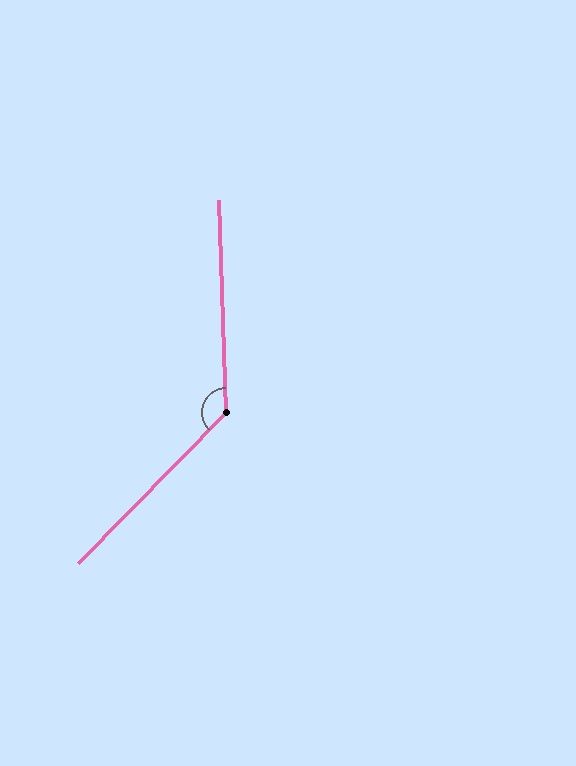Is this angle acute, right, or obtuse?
It is obtuse.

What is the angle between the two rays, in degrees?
Approximately 134 degrees.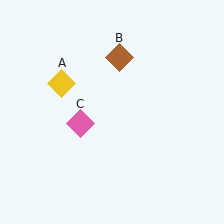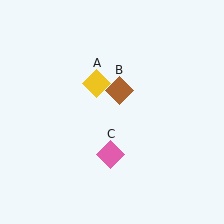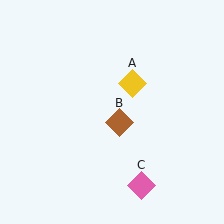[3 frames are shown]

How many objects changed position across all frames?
3 objects changed position: yellow diamond (object A), brown diamond (object B), pink diamond (object C).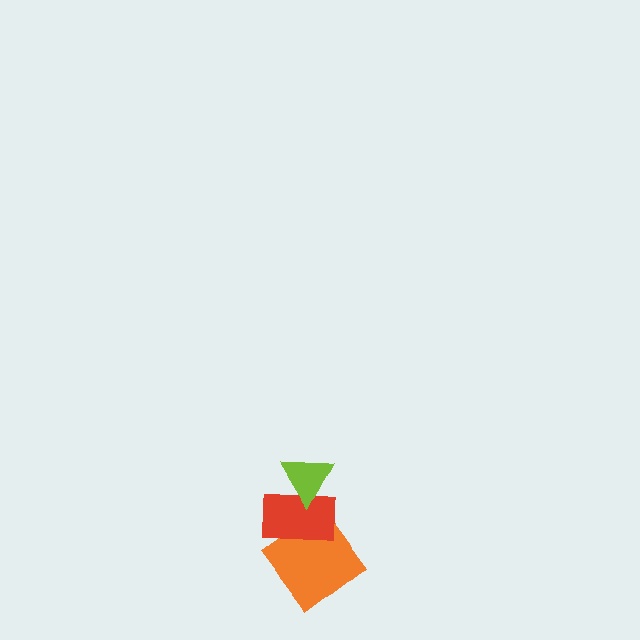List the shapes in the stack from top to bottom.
From top to bottom: the lime triangle, the red rectangle, the orange diamond.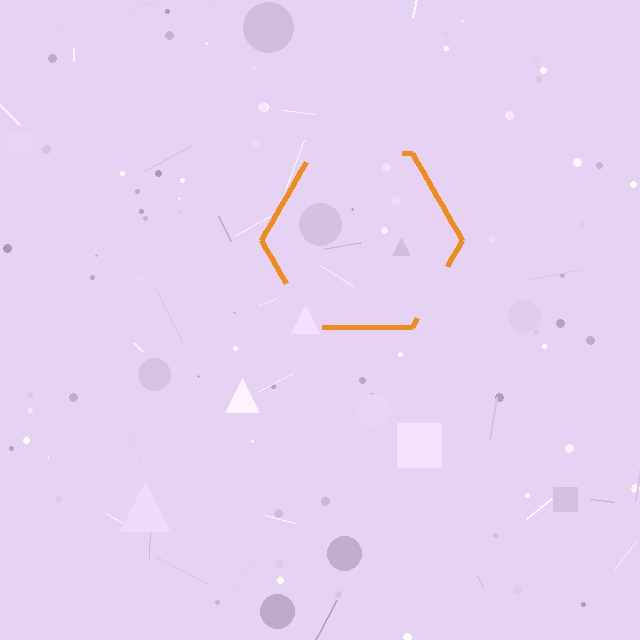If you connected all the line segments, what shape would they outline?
They would outline a hexagon.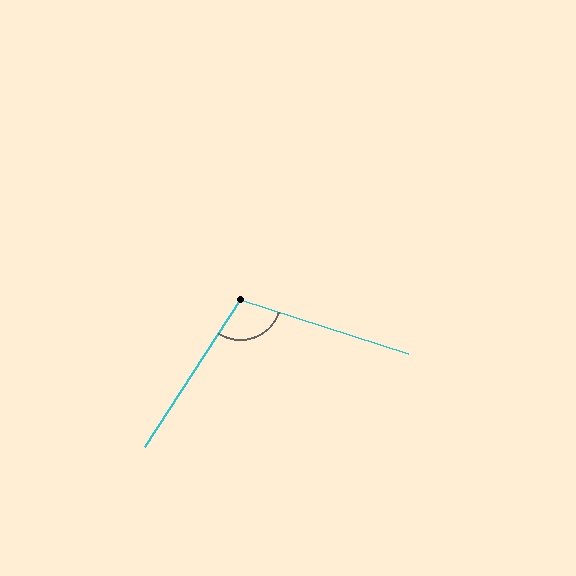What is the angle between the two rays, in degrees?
Approximately 105 degrees.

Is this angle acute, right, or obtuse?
It is obtuse.